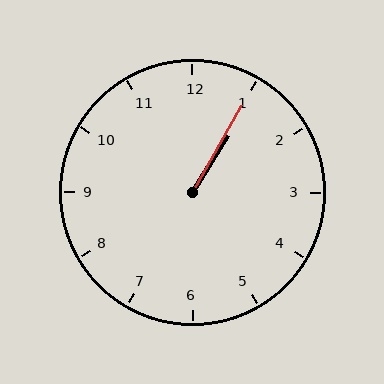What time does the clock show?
1:05.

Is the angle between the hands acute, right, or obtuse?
It is acute.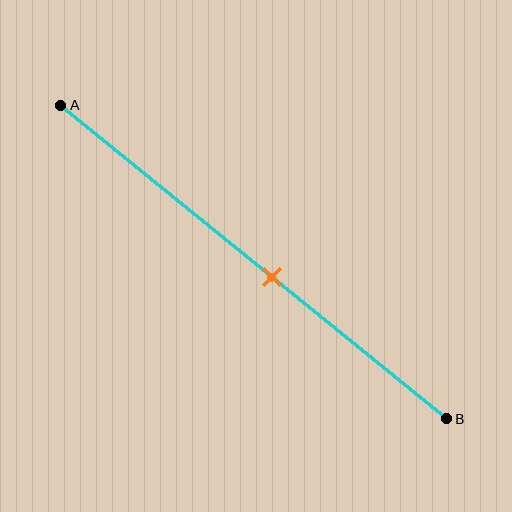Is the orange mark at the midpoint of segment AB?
No, the mark is at about 55% from A, not at the 50% midpoint.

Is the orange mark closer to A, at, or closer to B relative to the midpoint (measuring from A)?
The orange mark is closer to point B than the midpoint of segment AB.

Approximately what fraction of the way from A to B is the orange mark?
The orange mark is approximately 55% of the way from A to B.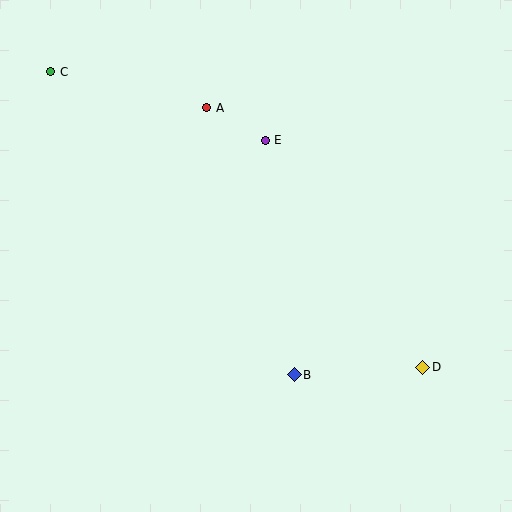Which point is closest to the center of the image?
Point E at (265, 140) is closest to the center.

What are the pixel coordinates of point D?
Point D is at (423, 367).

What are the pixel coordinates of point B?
Point B is at (294, 375).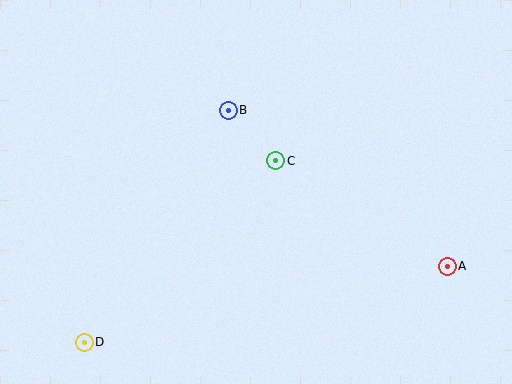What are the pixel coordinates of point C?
Point C is at (276, 161).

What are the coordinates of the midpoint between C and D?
The midpoint between C and D is at (180, 252).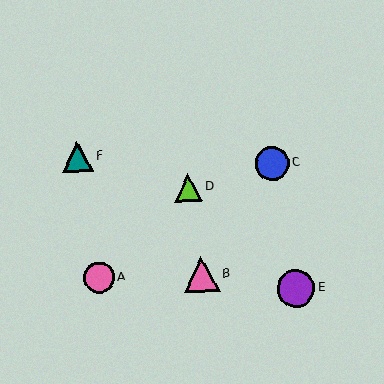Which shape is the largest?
The purple circle (labeled E) is the largest.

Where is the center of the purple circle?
The center of the purple circle is at (296, 288).